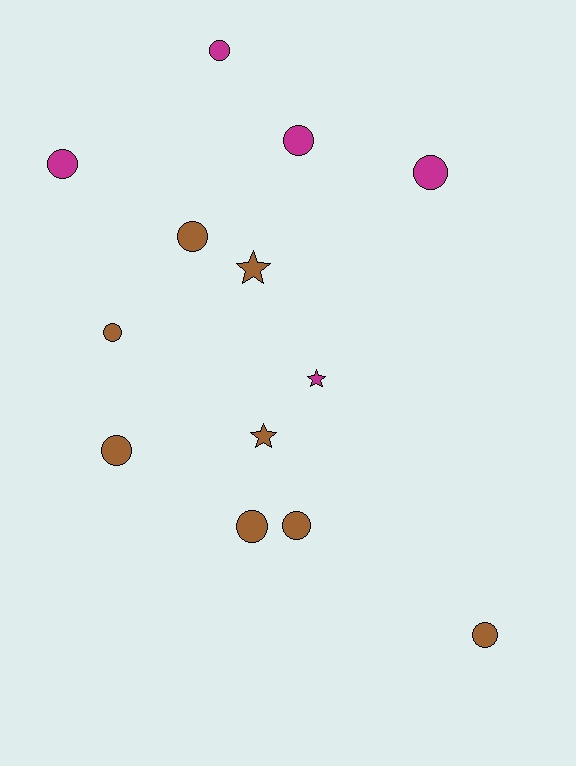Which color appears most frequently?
Brown, with 8 objects.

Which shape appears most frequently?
Circle, with 10 objects.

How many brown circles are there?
There are 6 brown circles.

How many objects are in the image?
There are 13 objects.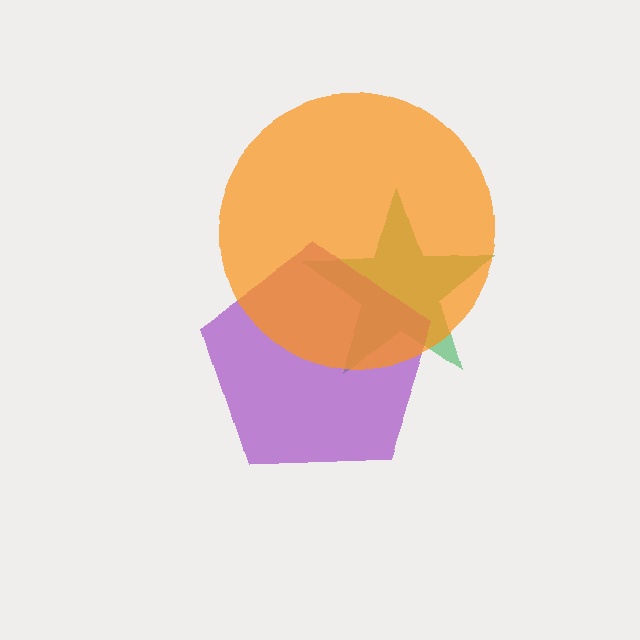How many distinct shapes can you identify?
There are 3 distinct shapes: a green star, a purple pentagon, an orange circle.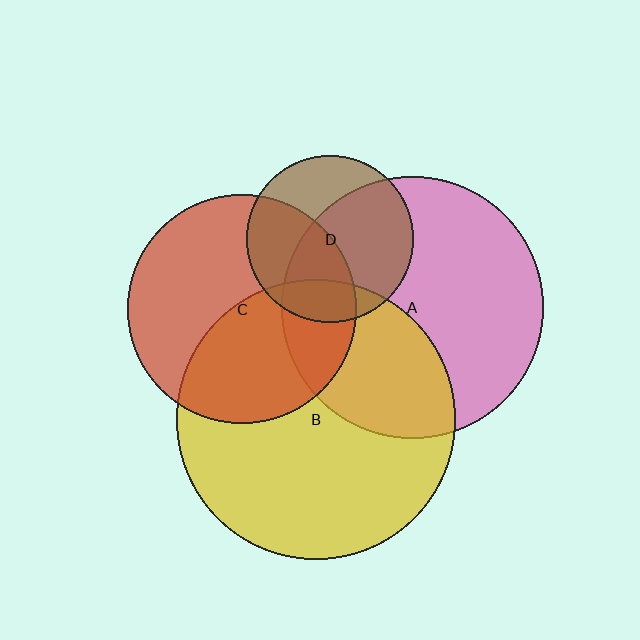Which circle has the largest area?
Circle B (yellow).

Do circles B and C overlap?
Yes.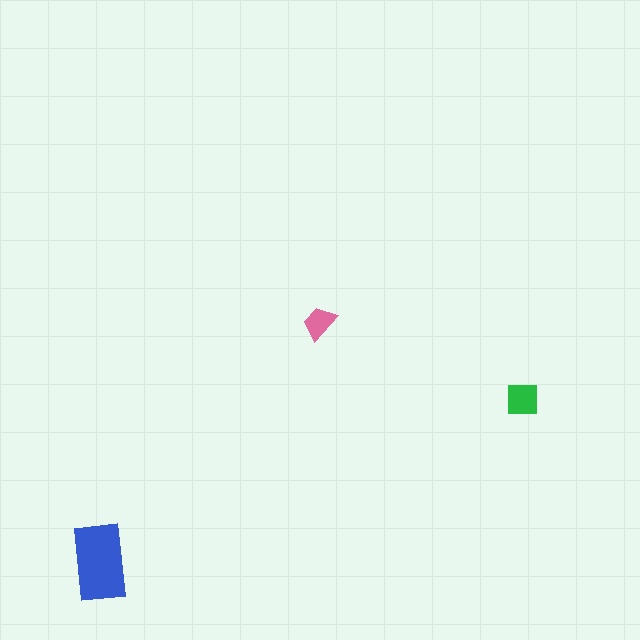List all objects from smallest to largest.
The pink trapezoid, the green square, the blue rectangle.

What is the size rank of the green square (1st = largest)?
2nd.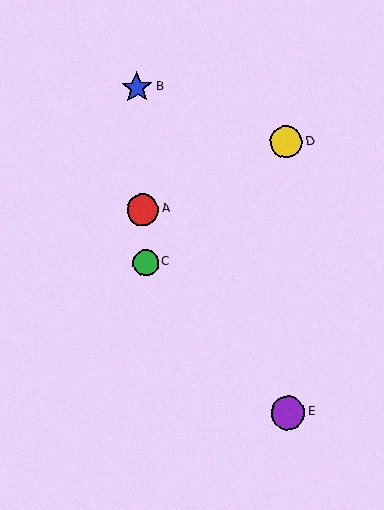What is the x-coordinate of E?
Object E is at x≈288.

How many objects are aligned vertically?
3 objects (A, B, C) are aligned vertically.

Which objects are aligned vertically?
Objects A, B, C are aligned vertically.